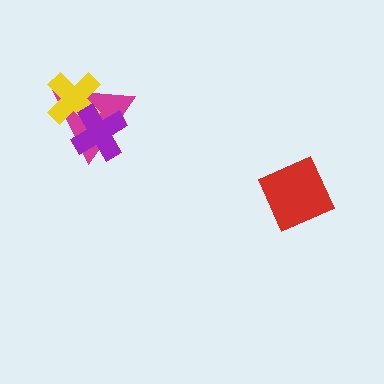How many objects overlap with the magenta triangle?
2 objects overlap with the magenta triangle.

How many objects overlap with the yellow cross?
2 objects overlap with the yellow cross.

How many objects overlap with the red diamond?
0 objects overlap with the red diamond.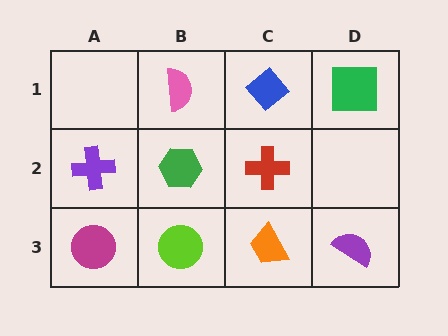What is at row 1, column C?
A blue diamond.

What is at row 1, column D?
A green square.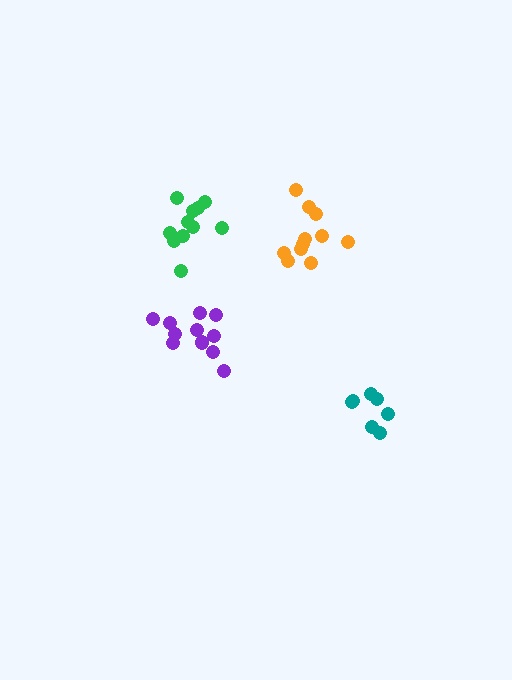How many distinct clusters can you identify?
There are 4 distinct clusters.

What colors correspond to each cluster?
The clusters are colored: purple, green, orange, teal.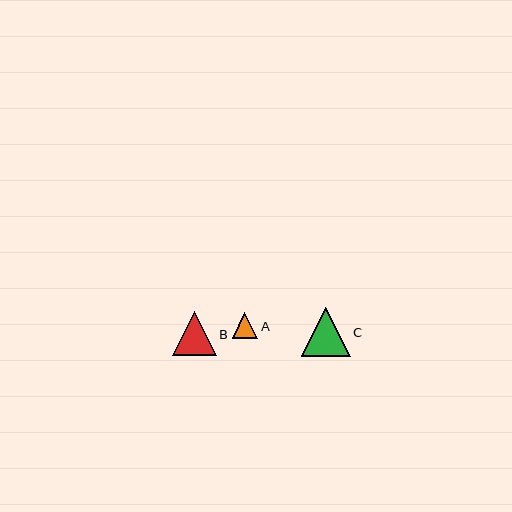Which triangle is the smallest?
Triangle A is the smallest with a size of approximately 26 pixels.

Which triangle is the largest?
Triangle C is the largest with a size of approximately 49 pixels.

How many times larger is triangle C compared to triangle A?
Triangle C is approximately 1.9 times the size of triangle A.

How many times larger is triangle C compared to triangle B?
Triangle C is approximately 1.1 times the size of triangle B.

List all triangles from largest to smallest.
From largest to smallest: C, B, A.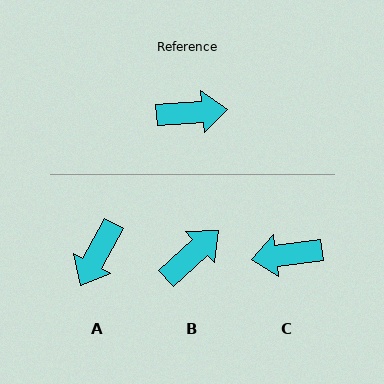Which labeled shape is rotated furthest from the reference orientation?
C, about 177 degrees away.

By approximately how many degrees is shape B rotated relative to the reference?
Approximately 38 degrees counter-clockwise.